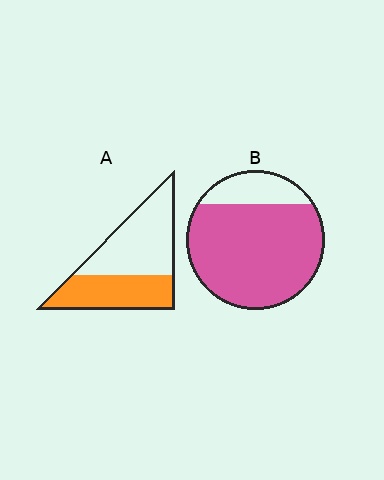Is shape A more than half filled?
No.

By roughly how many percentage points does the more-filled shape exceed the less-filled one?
By roughly 40 percentage points (B over A).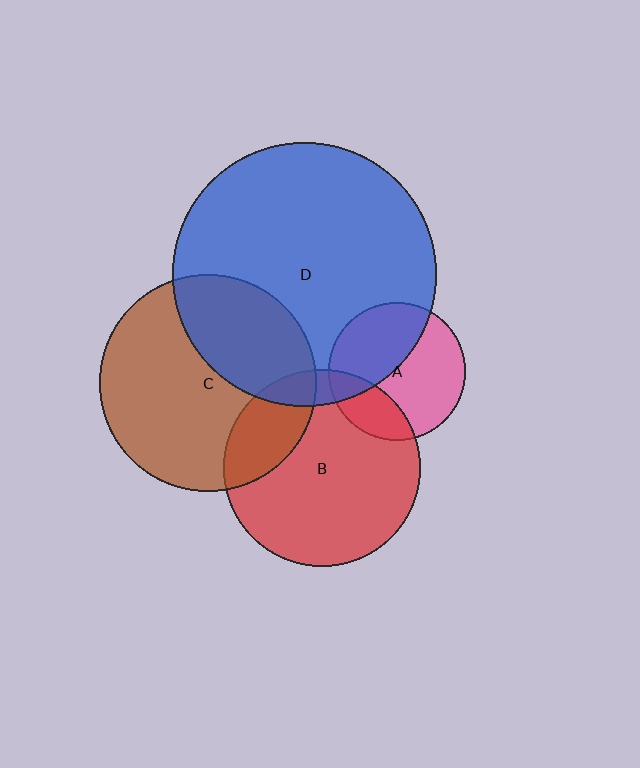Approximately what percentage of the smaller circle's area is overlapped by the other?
Approximately 20%.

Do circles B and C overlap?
Yes.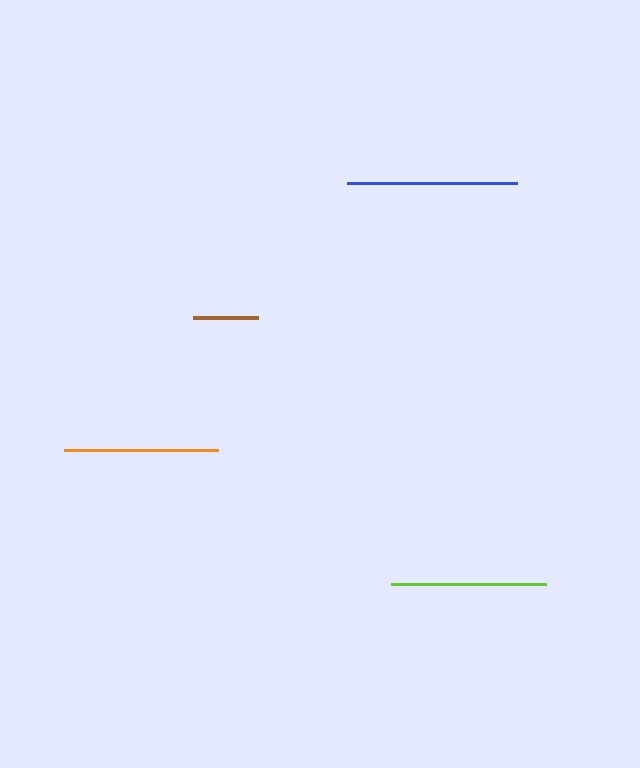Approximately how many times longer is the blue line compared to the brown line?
The blue line is approximately 2.6 times the length of the brown line.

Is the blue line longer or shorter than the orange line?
The blue line is longer than the orange line.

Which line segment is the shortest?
The brown line is the shortest at approximately 65 pixels.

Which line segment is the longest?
The blue line is the longest at approximately 170 pixels.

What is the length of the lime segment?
The lime segment is approximately 155 pixels long.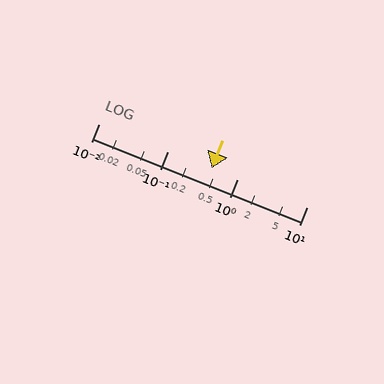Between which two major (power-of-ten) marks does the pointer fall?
The pointer is between 0.1 and 1.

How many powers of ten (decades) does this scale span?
The scale spans 3 decades, from 0.01 to 10.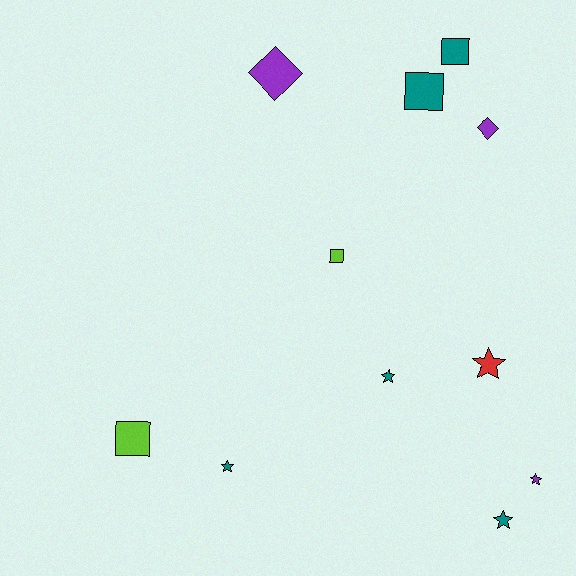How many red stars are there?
There is 1 red star.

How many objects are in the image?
There are 11 objects.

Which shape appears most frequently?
Star, with 5 objects.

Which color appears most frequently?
Teal, with 5 objects.